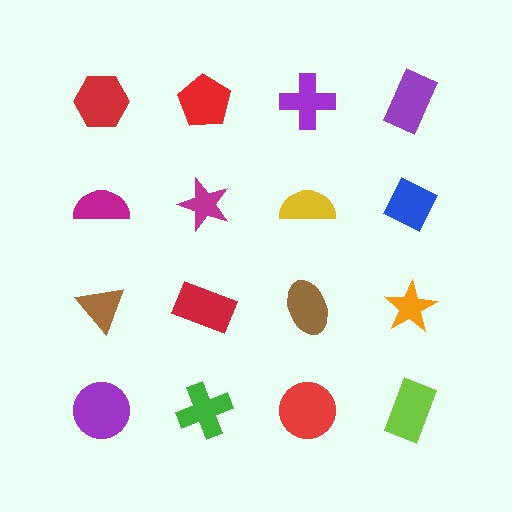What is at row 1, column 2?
A red pentagon.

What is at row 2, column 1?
A magenta semicircle.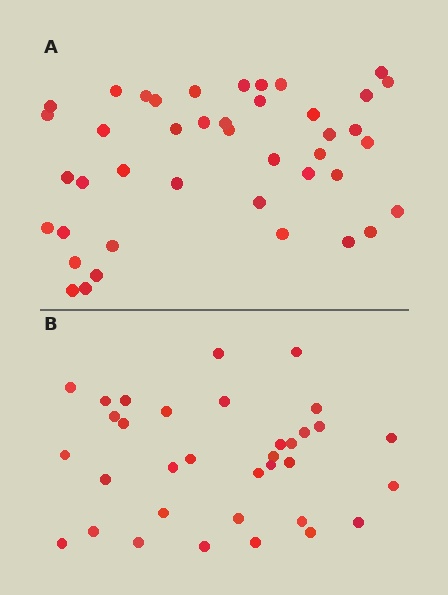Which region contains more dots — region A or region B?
Region A (the top region) has more dots.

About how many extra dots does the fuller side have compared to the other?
Region A has roughly 8 or so more dots than region B.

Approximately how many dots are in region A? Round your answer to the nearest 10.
About 40 dots. (The exact count is 42, which rounds to 40.)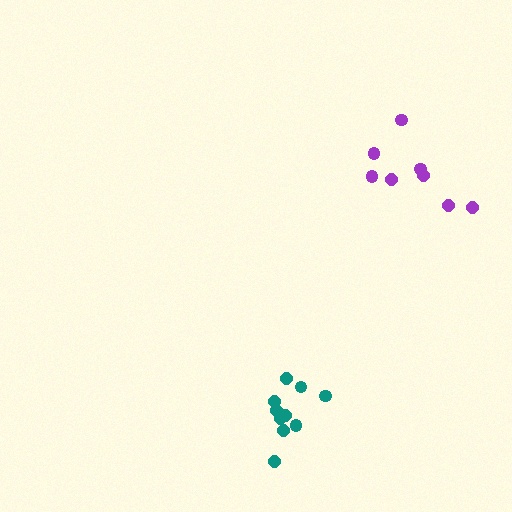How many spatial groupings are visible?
There are 2 spatial groupings.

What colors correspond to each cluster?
The clusters are colored: purple, teal.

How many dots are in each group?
Group 1: 8 dots, Group 2: 10 dots (18 total).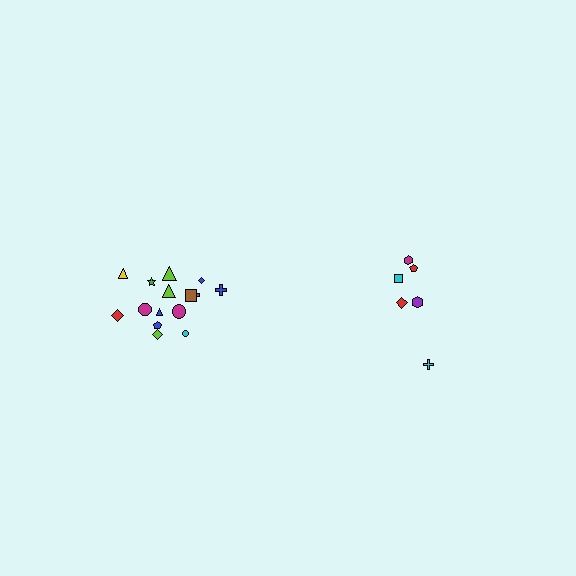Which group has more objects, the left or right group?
The left group.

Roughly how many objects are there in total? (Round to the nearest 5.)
Roughly 20 objects in total.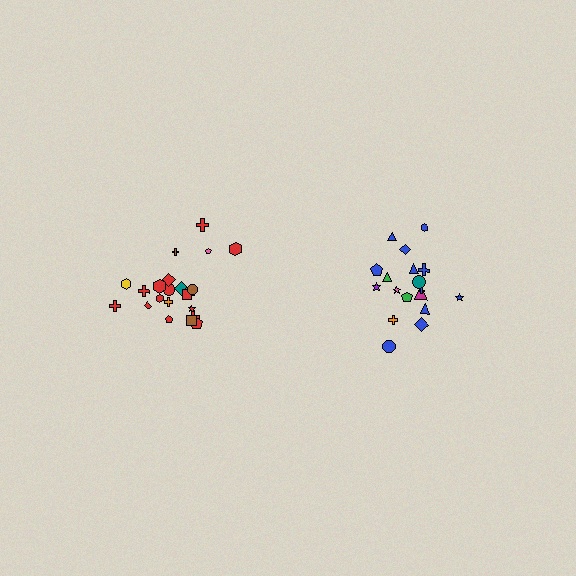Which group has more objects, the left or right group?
The left group.